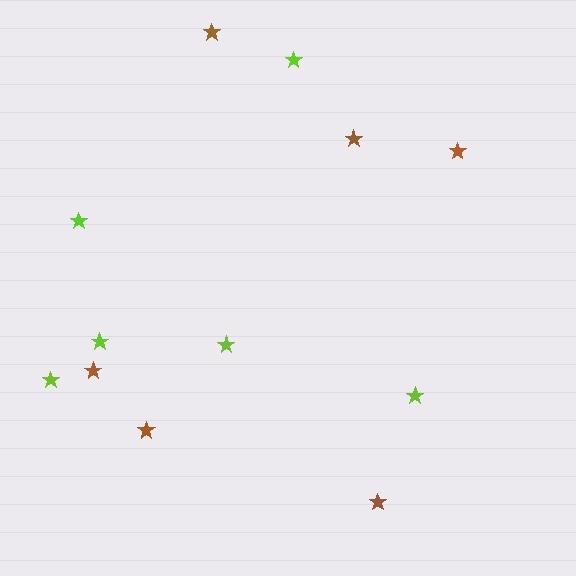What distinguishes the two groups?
There are 2 groups: one group of brown stars (6) and one group of lime stars (6).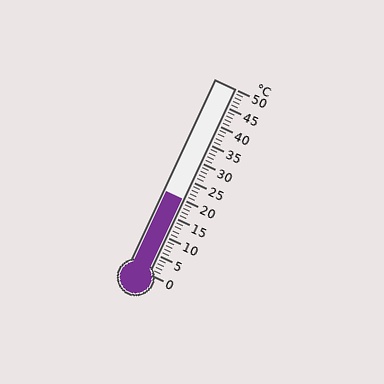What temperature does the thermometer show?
The thermometer shows approximately 20°C.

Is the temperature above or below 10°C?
The temperature is above 10°C.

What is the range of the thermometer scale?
The thermometer scale ranges from 0°C to 50°C.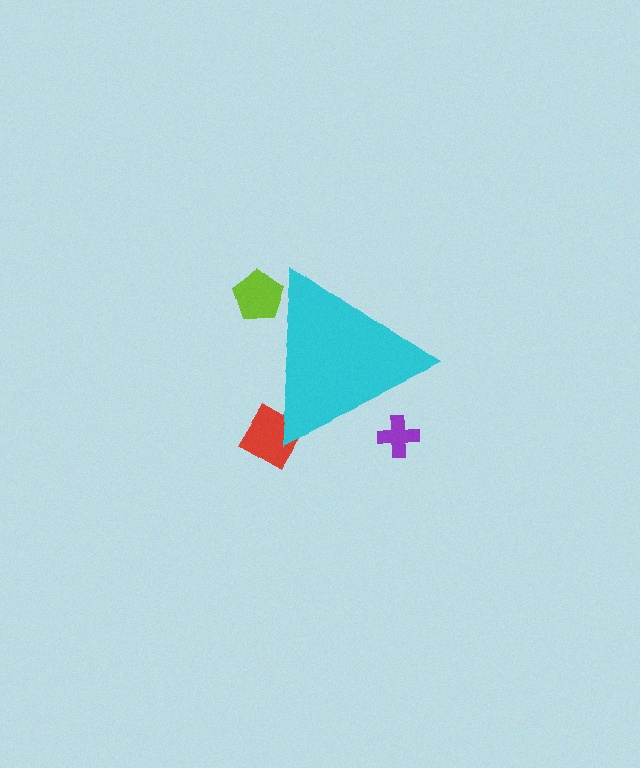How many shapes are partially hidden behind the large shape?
3 shapes are partially hidden.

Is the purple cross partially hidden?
Yes, the purple cross is partially hidden behind the cyan triangle.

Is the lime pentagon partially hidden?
Yes, the lime pentagon is partially hidden behind the cyan triangle.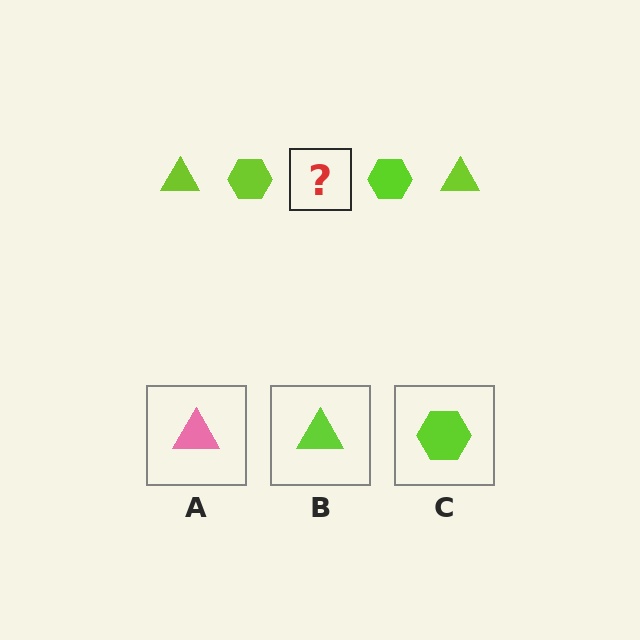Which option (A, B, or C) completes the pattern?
B.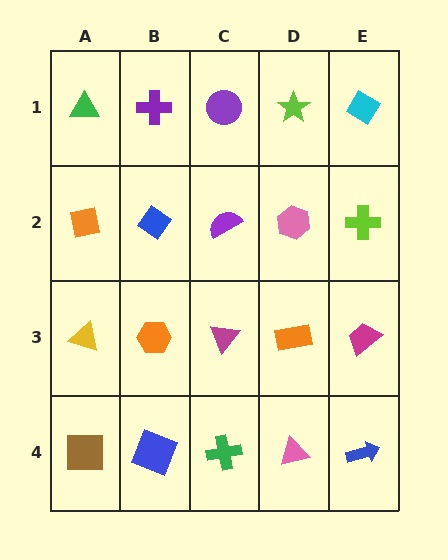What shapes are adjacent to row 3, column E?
A lime cross (row 2, column E), a blue arrow (row 4, column E), an orange rectangle (row 3, column D).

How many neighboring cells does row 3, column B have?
4.